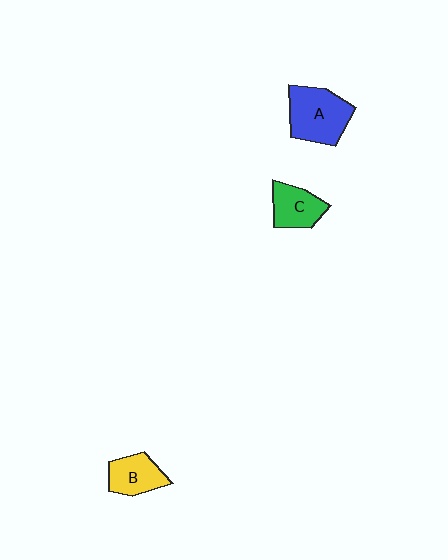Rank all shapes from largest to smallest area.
From largest to smallest: A (blue), C (green), B (yellow).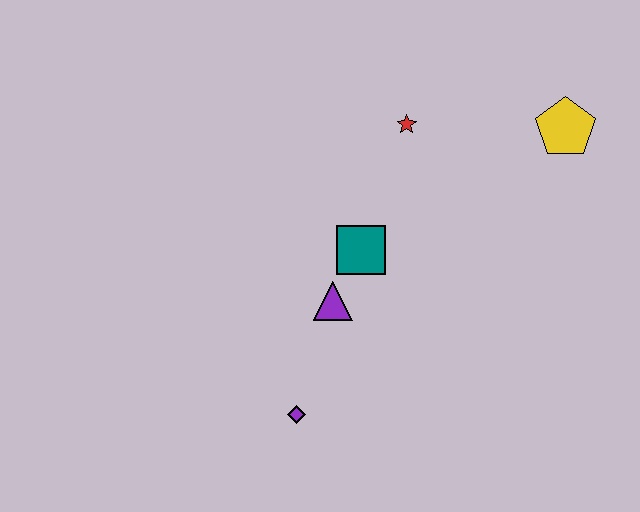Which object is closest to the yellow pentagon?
The red star is closest to the yellow pentagon.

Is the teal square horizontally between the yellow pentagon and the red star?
No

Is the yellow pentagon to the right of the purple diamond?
Yes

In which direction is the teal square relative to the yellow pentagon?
The teal square is to the left of the yellow pentagon.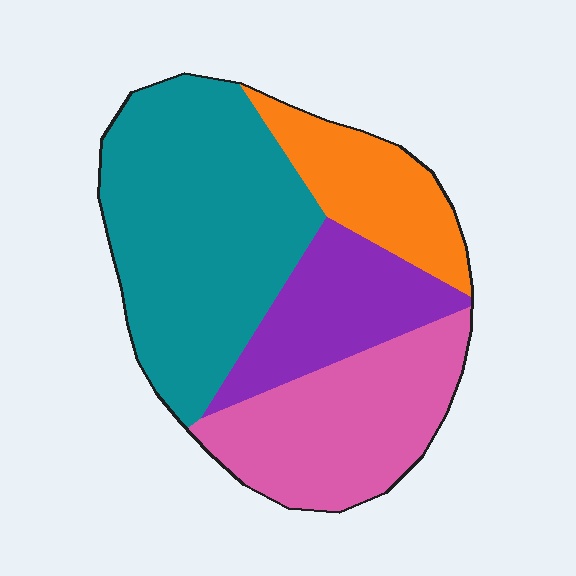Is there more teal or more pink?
Teal.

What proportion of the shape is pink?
Pink covers 26% of the shape.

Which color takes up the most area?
Teal, at roughly 40%.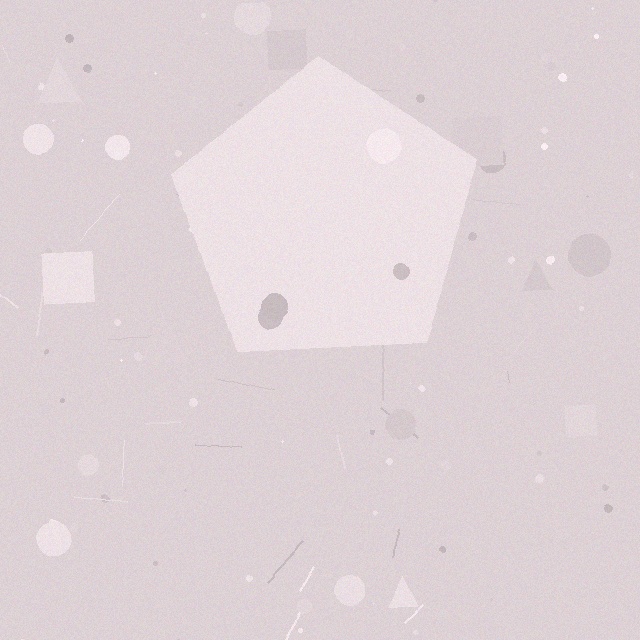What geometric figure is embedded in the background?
A pentagon is embedded in the background.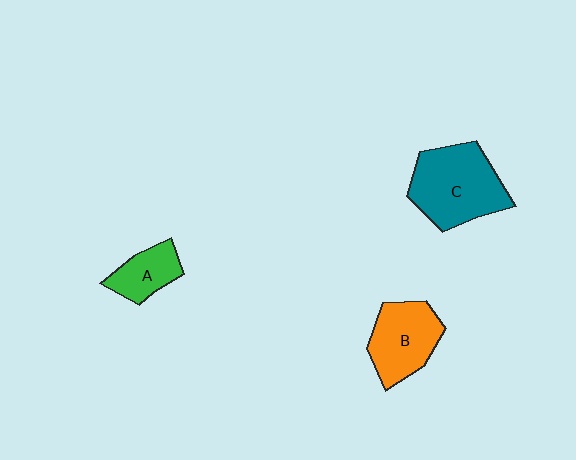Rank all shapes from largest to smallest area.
From largest to smallest: C (teal), B (orange), A (green).